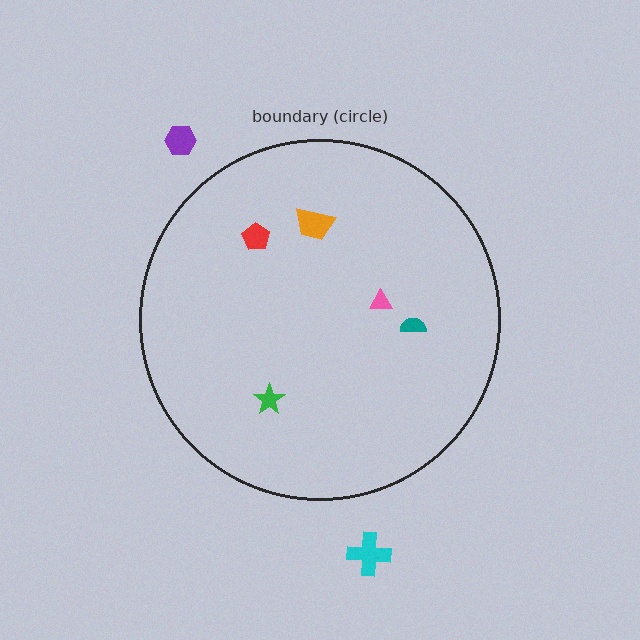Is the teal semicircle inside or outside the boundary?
Inside.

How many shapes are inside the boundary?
5 inside, 2 outside.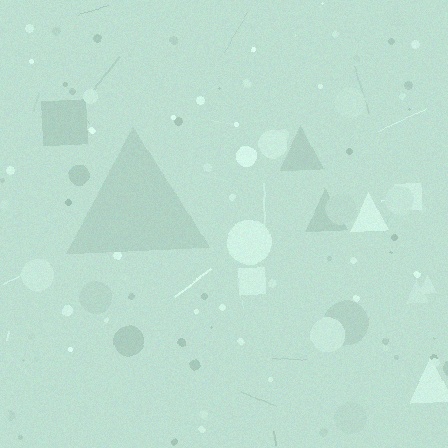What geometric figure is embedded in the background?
A triangle is embedded in the background.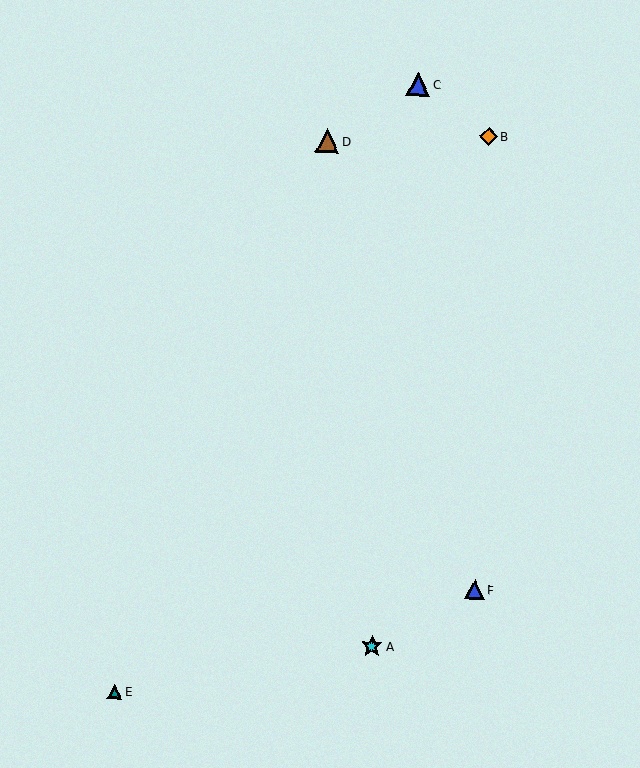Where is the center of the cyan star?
The center of the cyan star is at (372, 646).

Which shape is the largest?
The brown triangle (labeled D) is the largest.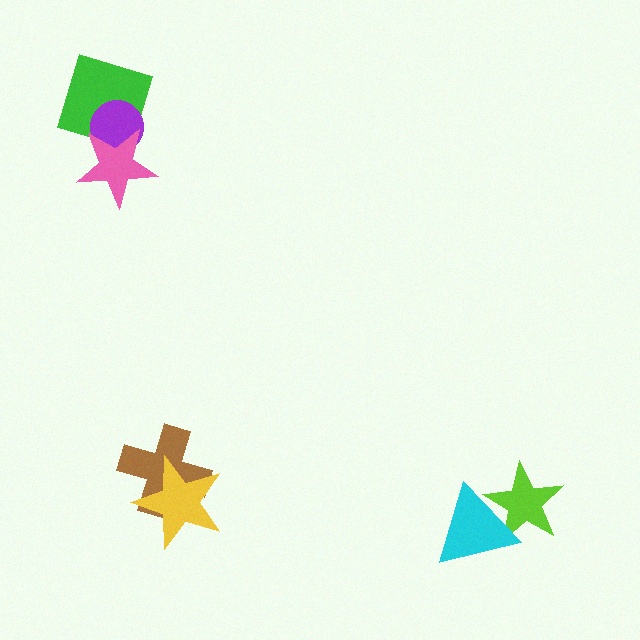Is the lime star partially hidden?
Yes, it is partially covered by another shape.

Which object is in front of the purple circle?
The pink star is in front of the purple circle.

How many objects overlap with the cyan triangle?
1 object overlaps with the cyan triangle.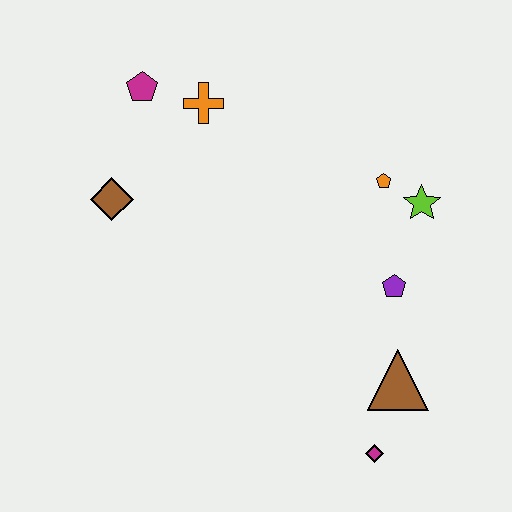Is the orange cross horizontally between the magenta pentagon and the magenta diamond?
Yes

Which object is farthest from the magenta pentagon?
The magenta diamond is farthest from the magenta pentagon.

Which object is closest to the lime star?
The orange pentagon is closest to the lime star.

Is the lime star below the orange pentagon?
Yes